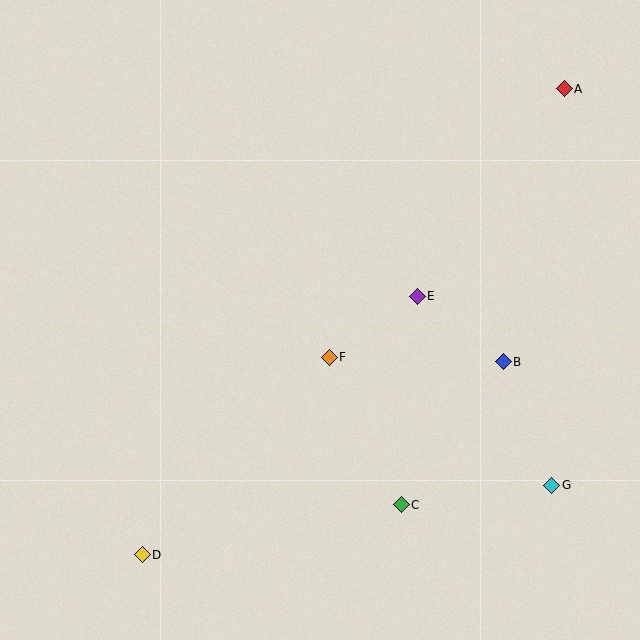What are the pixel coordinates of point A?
Point A is at (564, 89).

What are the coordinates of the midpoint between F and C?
The midpoint between F and C is at (365, 431).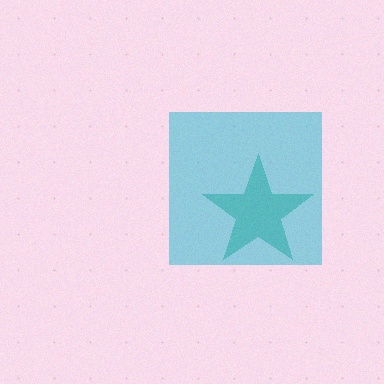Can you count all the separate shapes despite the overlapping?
Yes, there are 2 separate shapes.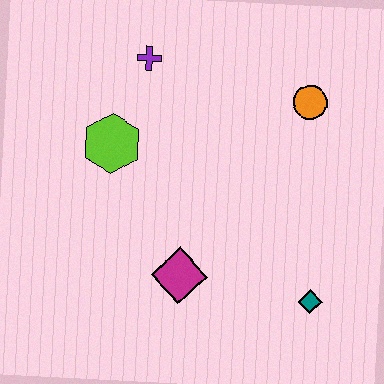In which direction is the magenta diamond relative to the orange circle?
The magenta diamond is below the orange circle.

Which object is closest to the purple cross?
The lime hexagon is closest to the purple cross.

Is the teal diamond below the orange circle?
Yes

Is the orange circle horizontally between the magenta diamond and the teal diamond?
Yes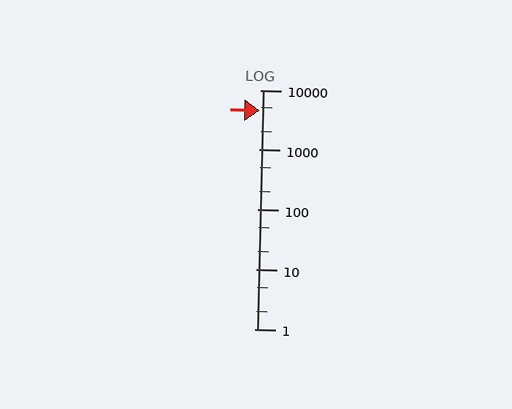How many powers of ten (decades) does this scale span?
The scale spans 4 decades, from 1 to 10000.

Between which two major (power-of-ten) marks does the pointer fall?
The pointer is between 1000 and 10000.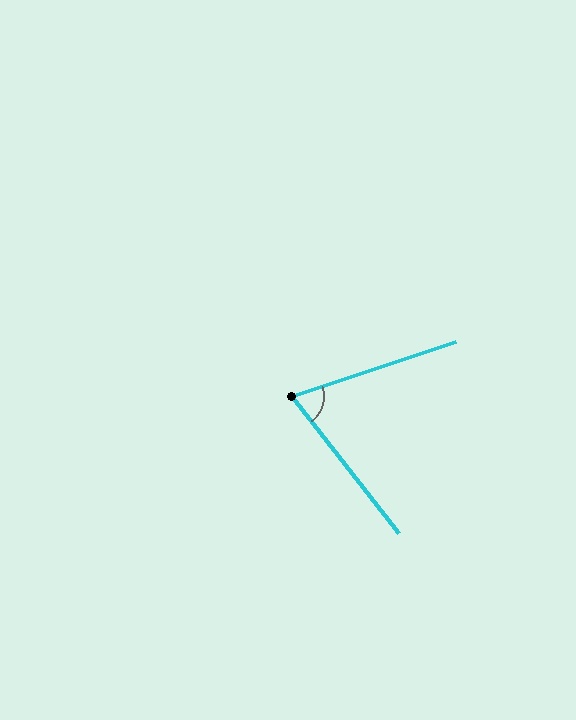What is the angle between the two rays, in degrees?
Approximately 71 degrees.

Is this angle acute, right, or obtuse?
It is acute.